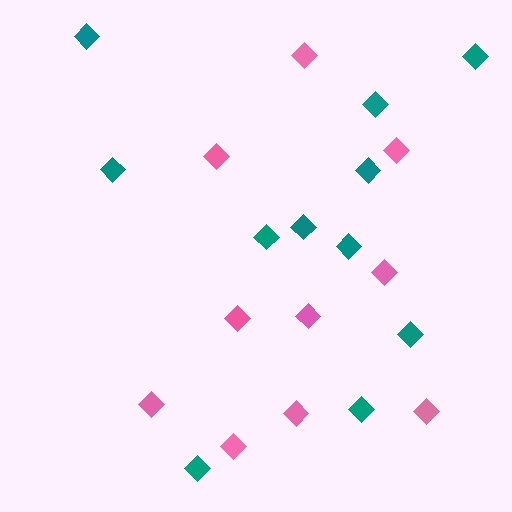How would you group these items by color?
There are 2 groups: one group of pink diamonds (10) and one group of teal diamonds (11).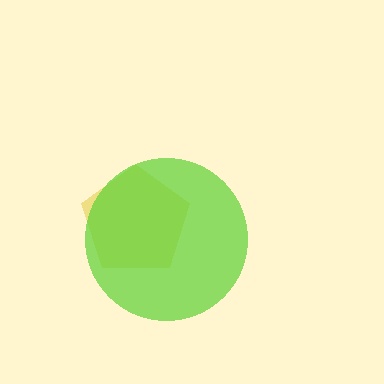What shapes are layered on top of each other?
The layered shapes are: a yellow pentagon, a lime circle.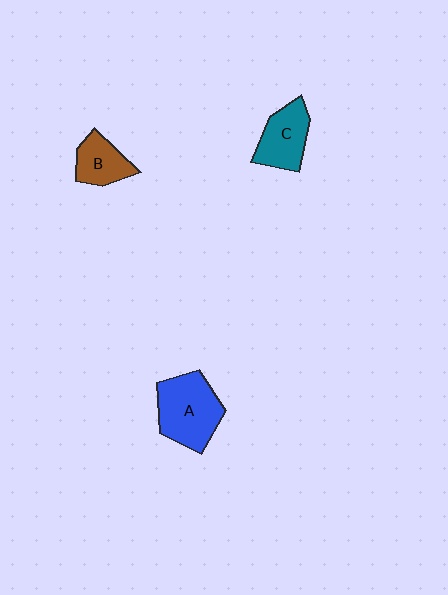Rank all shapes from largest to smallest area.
From largest to smallest: A (blue), C (teal), B (brown).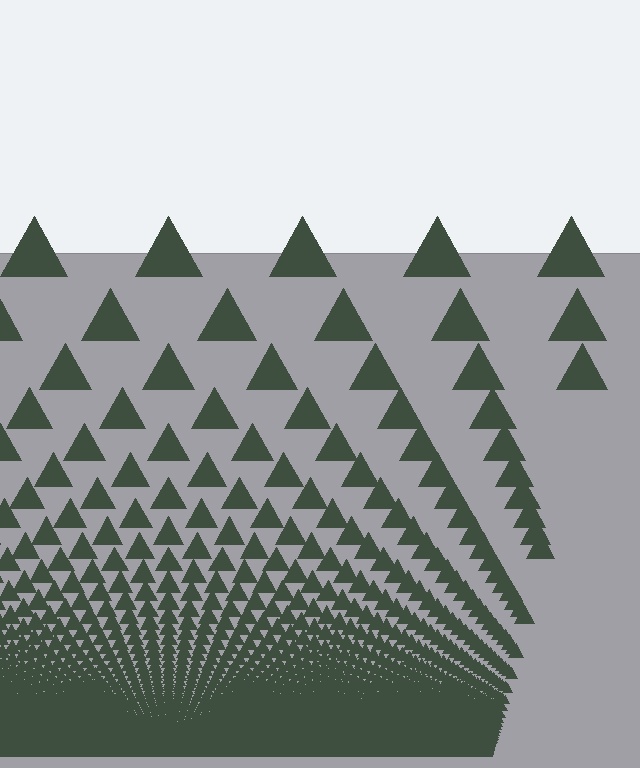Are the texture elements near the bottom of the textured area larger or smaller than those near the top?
Smaller. The gradient is inverted — elements near the bottom are smaller and denser.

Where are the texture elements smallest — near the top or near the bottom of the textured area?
Near the bottom.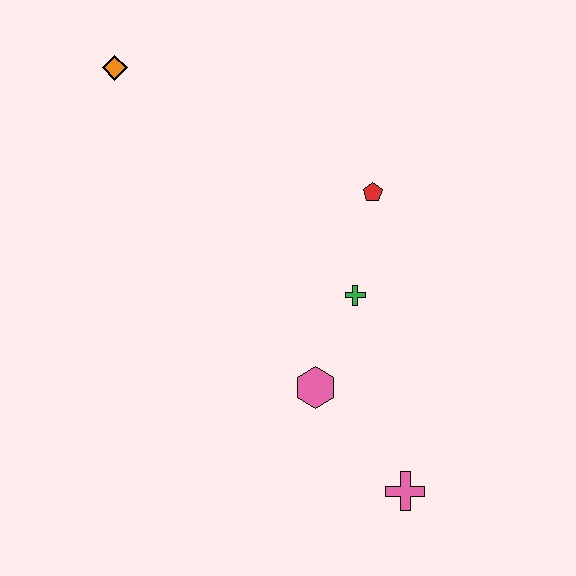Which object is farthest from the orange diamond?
The pink cross is farthest from the orange diamond.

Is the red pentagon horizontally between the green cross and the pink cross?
Yes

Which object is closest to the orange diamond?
The red pentagon is closest to the orange diamond.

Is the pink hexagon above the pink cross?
Yes